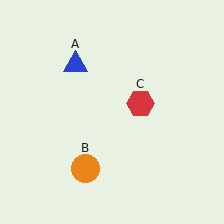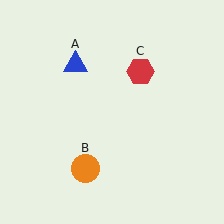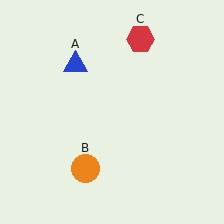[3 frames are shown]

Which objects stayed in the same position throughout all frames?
Blue triangle (object A) and orange circle (object B) remained stationary.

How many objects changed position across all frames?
1 object changed position: red hexagon (object C).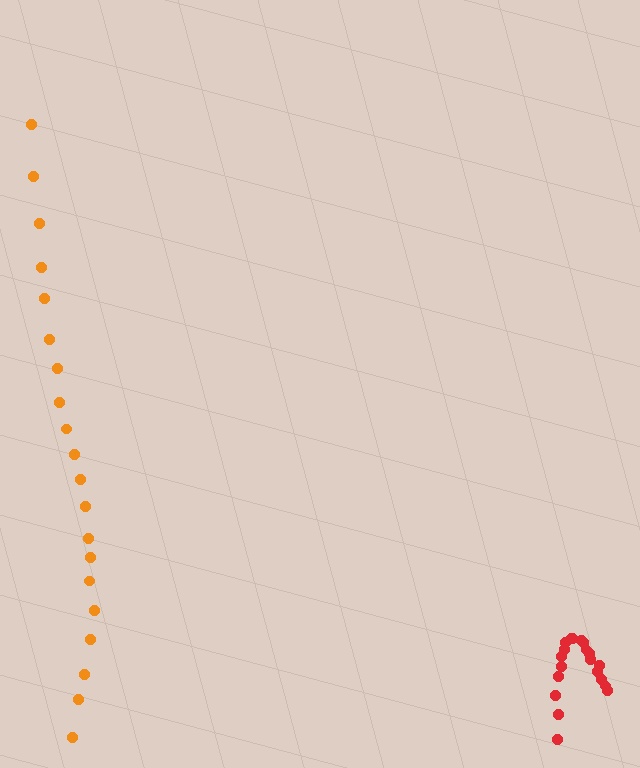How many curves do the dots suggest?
There are 2 distinct paths.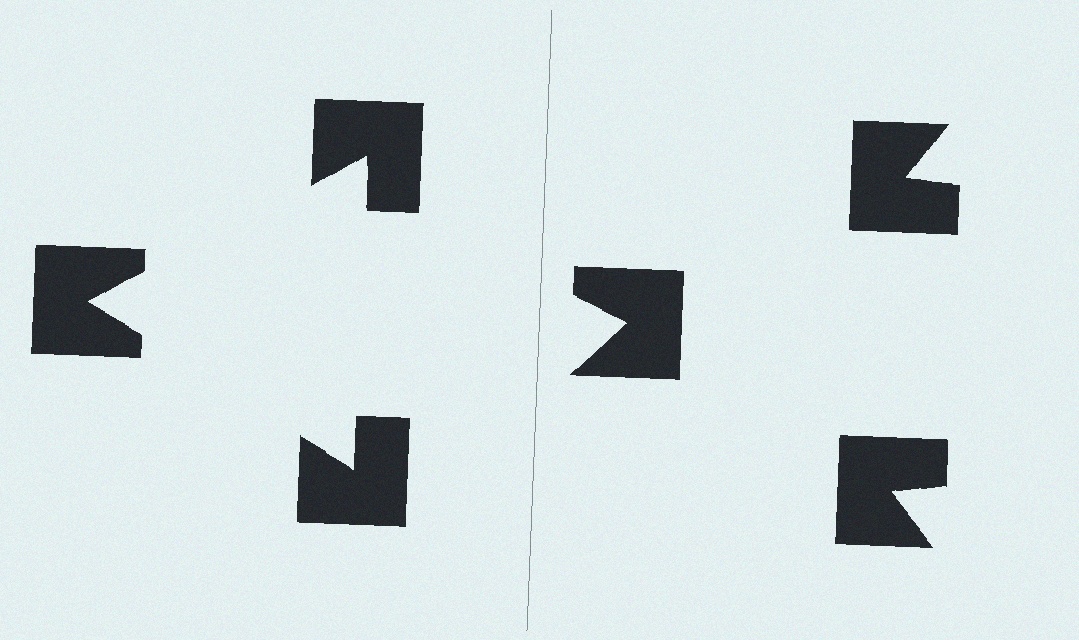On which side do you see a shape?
An illusory triangle appears on the left side. On the right side the wedge cuts are rotated, so no coherent shape forms.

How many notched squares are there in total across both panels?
6 — 3 on each side.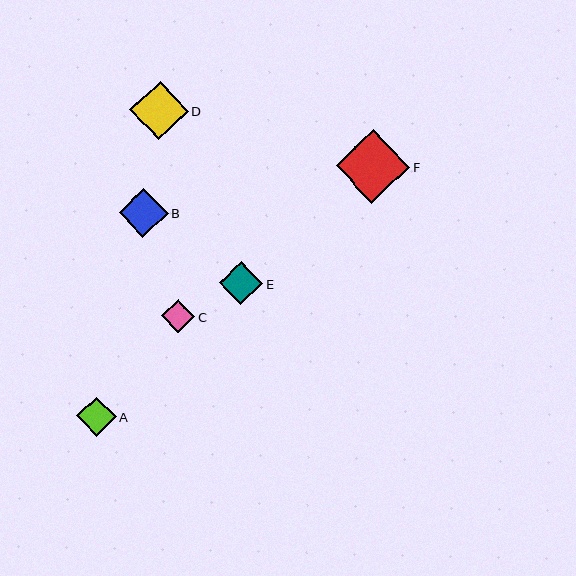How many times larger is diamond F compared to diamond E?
Diamond F is approximately 1.7 times the size of diamond E.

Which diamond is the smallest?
Diamond C is the smallest with a size of approximately 33 pixels.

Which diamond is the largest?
Diamond F is the largest with a size of approximately 74 pixels.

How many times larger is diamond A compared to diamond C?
Diamond A is approximately 1.2 times the size of diamond C.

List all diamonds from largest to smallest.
From largest to smallest: F, D, B, E, A, C.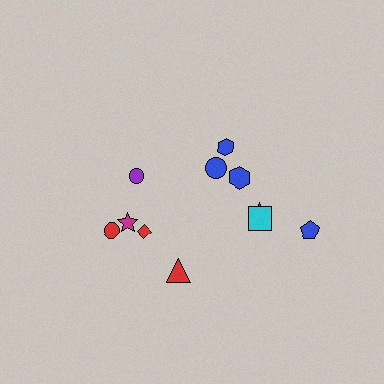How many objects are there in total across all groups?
There are 12 objects.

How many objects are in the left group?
There are 5 objects.